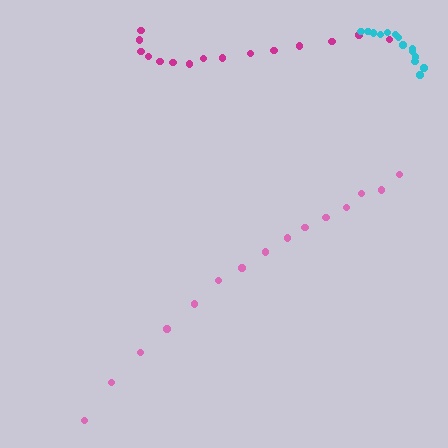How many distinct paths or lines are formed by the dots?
There are 3 distinct paths.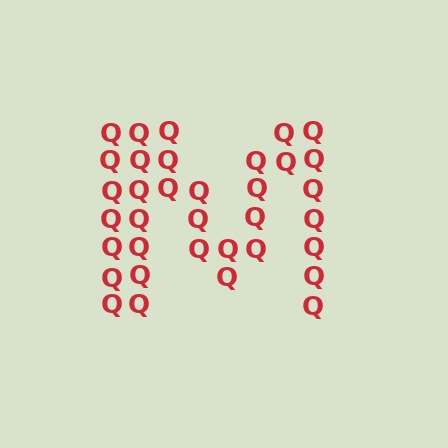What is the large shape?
The large shape is the letter M.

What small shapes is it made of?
It is made of small letter Q's.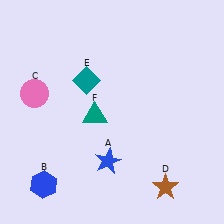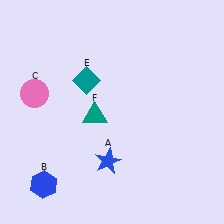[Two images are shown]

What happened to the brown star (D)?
The brown star (D) was removed in Image 2. It was in the bottom-right area of Image 1.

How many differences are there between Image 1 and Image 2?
There is 1 difference between the two images.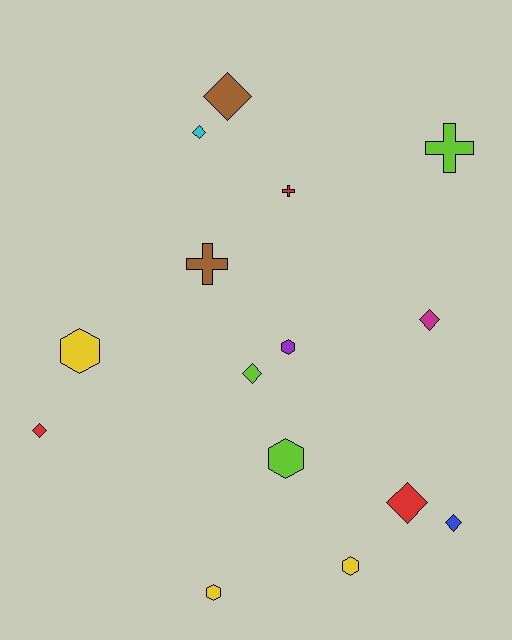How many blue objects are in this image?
There is 1 blue object.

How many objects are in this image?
There are 15 objects.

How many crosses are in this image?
There are 3 crosses.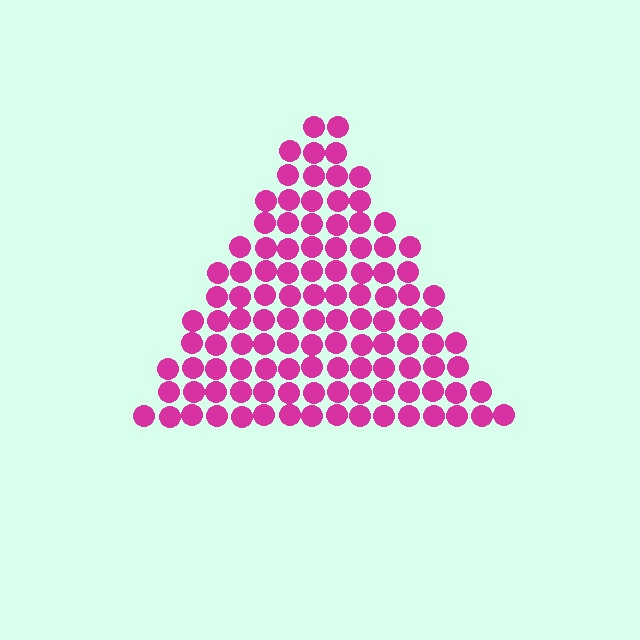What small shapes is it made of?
It is made of small circles.